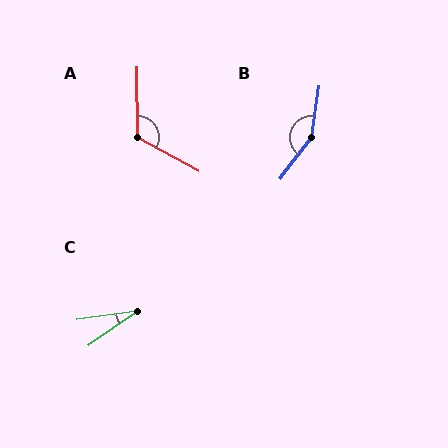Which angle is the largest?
B, at approximately 152 degrees.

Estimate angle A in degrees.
Approximately 119 degrees.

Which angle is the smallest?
C, at approximately 27 degrees.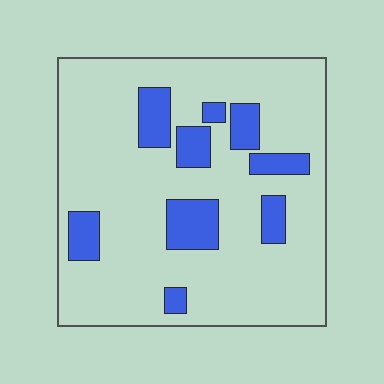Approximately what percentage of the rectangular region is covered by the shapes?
Approximately 20%.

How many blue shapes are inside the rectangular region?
9.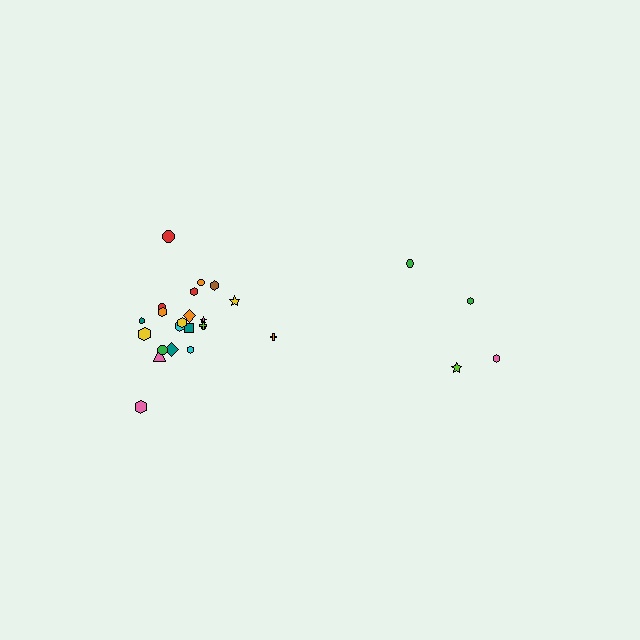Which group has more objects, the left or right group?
The left group.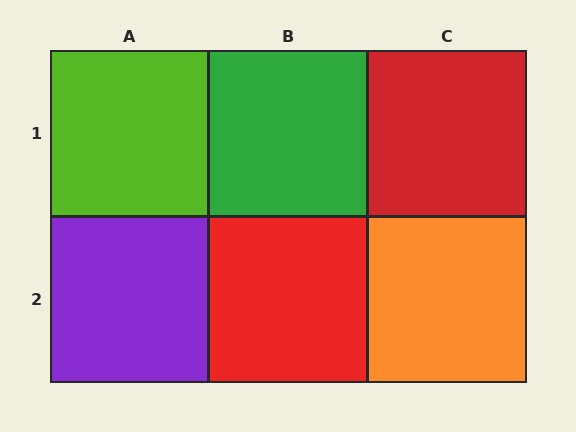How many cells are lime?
1 cell is lime.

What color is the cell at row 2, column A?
Purple.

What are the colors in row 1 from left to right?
Lime, green, red.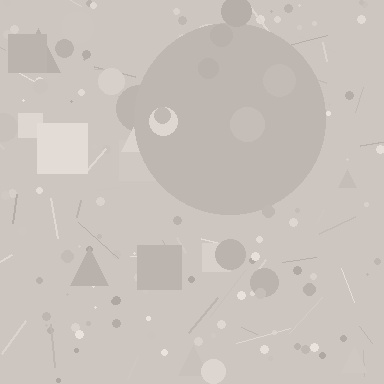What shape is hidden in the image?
A circle is hidden in the image.